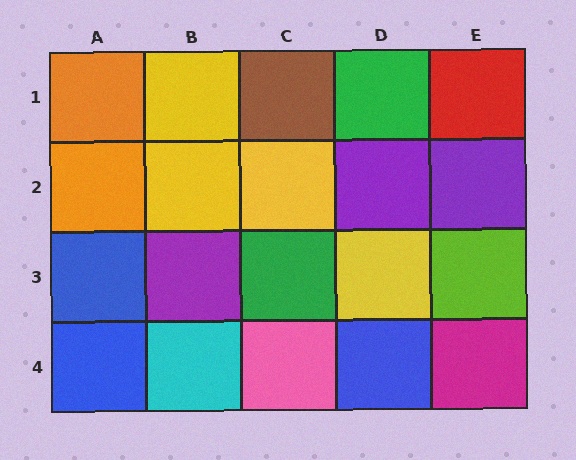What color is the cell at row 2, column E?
Purple.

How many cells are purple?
3 cells are purple.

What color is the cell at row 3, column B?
Purple.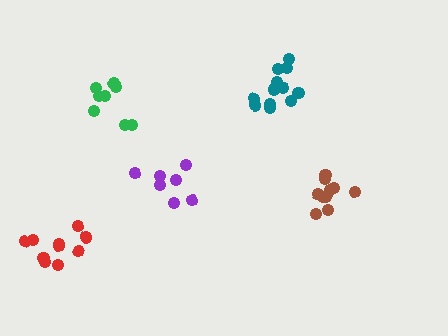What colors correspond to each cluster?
The clusters are colored: brown, teal, green, purple, red.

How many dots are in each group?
Group 1: 10 dots, Group 2: 13 dots, Group 3: 8 dots, Group 4: 7 dots, Group 5: 10 dots (48 total).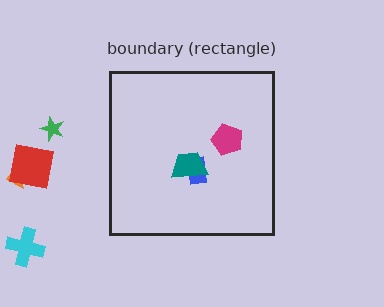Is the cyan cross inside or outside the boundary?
Outside.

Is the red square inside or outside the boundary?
Outside.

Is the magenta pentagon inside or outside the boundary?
Inside.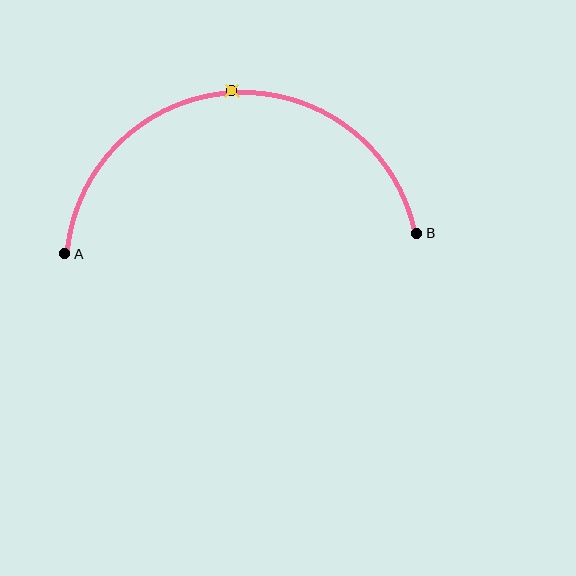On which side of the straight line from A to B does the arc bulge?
The arc bulges above the straight line connecting A and B.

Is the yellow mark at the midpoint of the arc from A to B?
Yes. The yellow mark lies on the arc at equal arc-length from both A and B — it is the arc midpoint.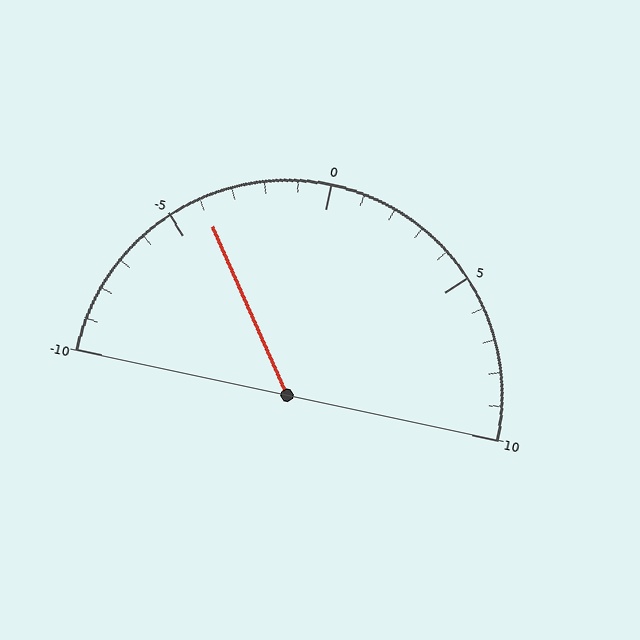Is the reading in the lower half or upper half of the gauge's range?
The reading is in the lower half of the range (-10 to 10).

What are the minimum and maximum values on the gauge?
The gauge ranges from -10 to 10.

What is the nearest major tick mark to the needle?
The nearest major tick mark is -5.